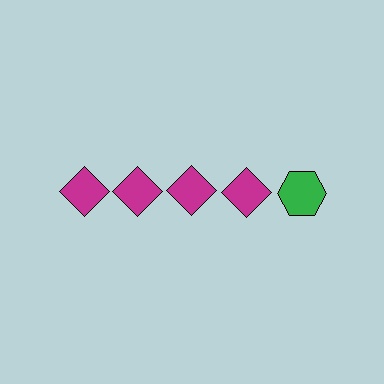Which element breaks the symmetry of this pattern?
The green hexagon in the top row, rightmost column breaks the symmetry. All other shapes are magenta diamonds.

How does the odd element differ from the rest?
It differs in both color (green instead of magenta) and shape (hexagon instead of diamond).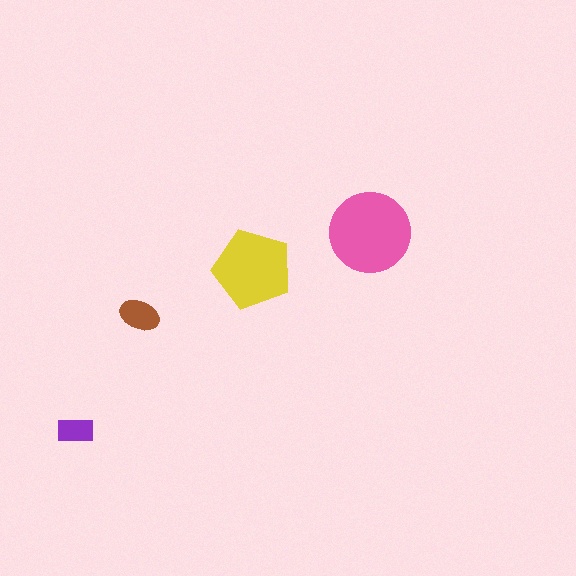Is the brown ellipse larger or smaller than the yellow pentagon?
Smaller.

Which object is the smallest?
The purple rectangle.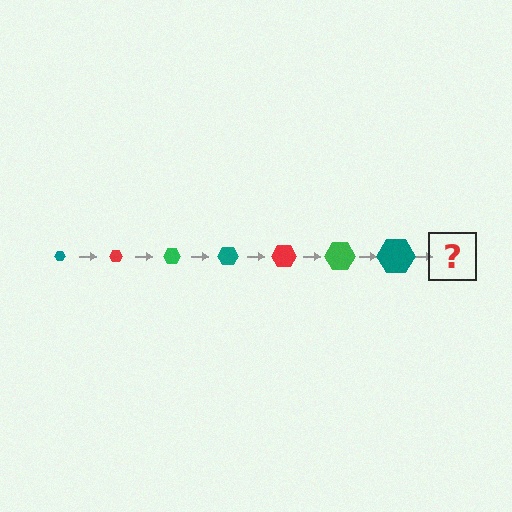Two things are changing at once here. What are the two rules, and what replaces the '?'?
The two rules are that the hexagon grows larger each step and the color cycles through teal, red, and green. The '?' should be a red hexagon, larger than the previous one.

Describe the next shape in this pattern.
It should be a red hexagon, larger than the previous one.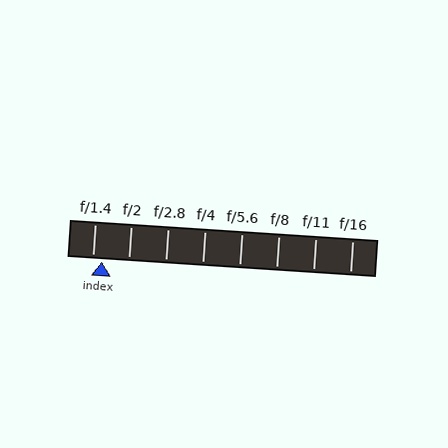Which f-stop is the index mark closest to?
The index mark is closest to f/1.4.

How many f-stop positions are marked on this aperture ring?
There are 8 f-stop positions marked.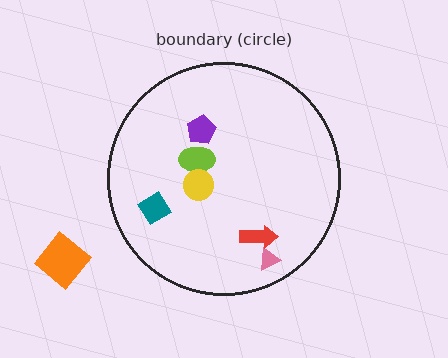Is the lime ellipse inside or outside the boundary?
Inside.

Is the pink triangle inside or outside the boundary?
Inside.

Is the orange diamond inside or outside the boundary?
Outside.